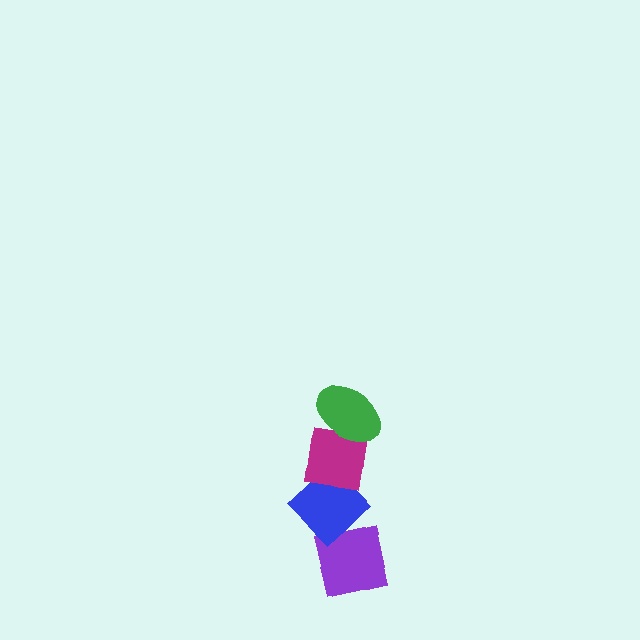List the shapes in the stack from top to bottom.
From top to bottom: the green ellipse, the magenta square, the blue diamond, the purple square.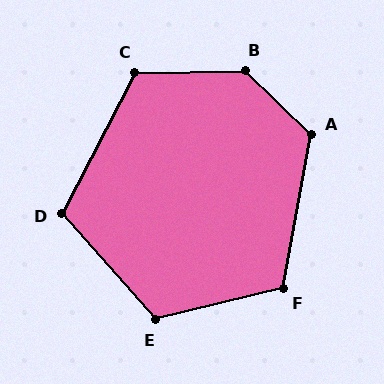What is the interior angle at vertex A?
Approximately 124 degrees (obtuse).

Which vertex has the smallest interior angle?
D, at approximately 111 degrees.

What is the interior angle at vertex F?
Approximately 114 degrees (obtuse).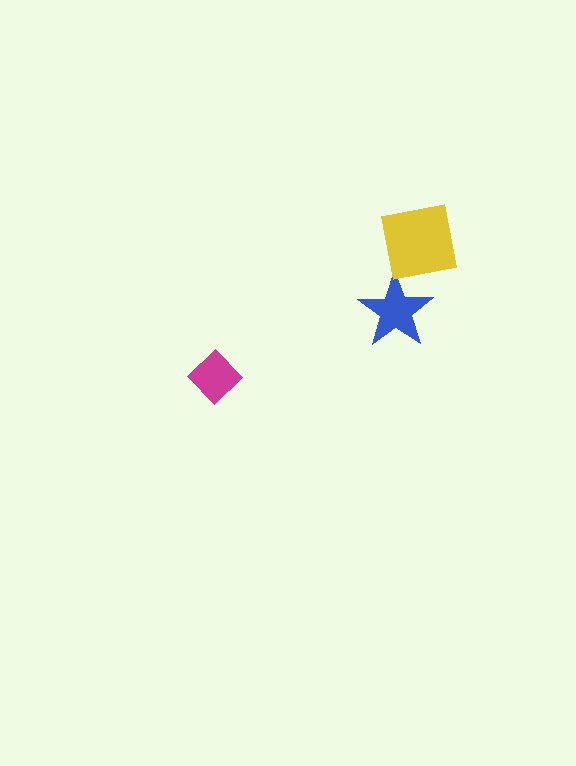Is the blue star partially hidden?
Yes, it is partially covered by another shape.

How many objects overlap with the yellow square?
1 object overlaps with the yellow square.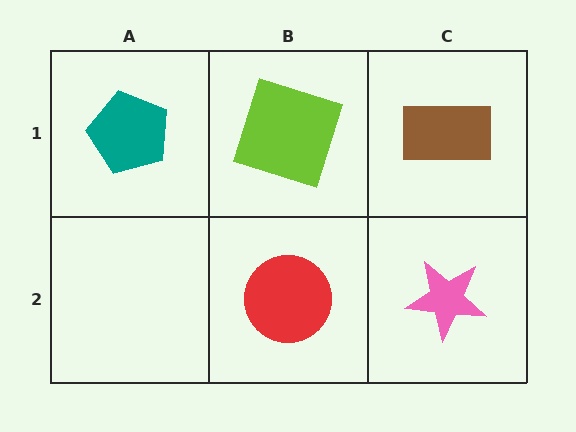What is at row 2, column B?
A red circle.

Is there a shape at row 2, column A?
No, that cell is empty.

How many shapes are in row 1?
3 shapes.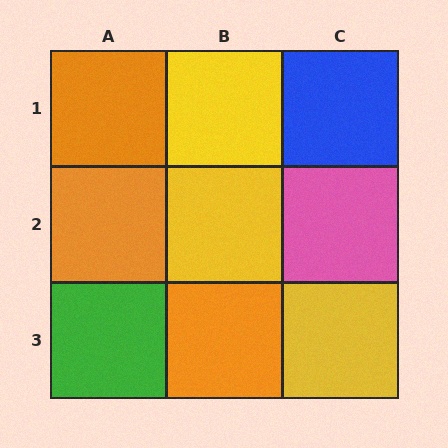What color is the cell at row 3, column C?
Yellow.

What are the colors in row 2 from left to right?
Orange, yellow, pink.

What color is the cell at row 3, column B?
Orange.